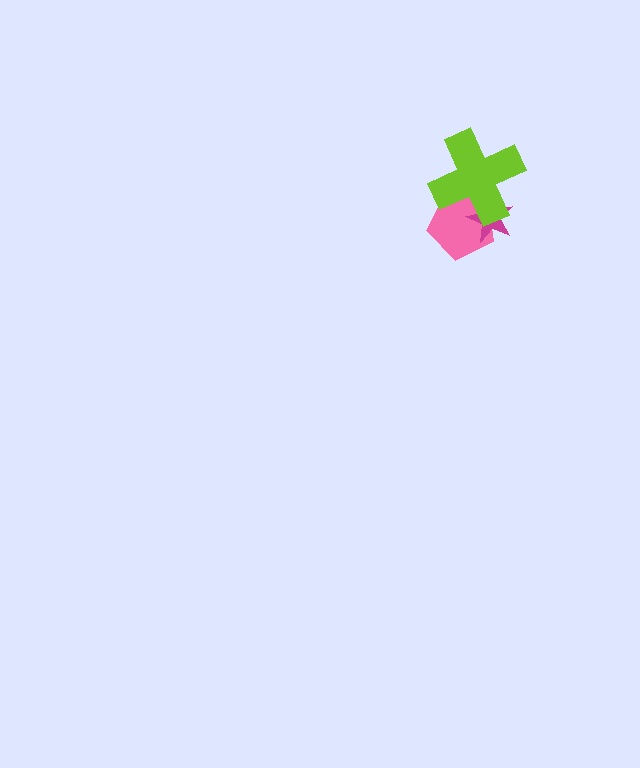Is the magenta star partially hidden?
Yes, it is partially covered by another shape.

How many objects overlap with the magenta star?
2 objects overlap with the magenta star.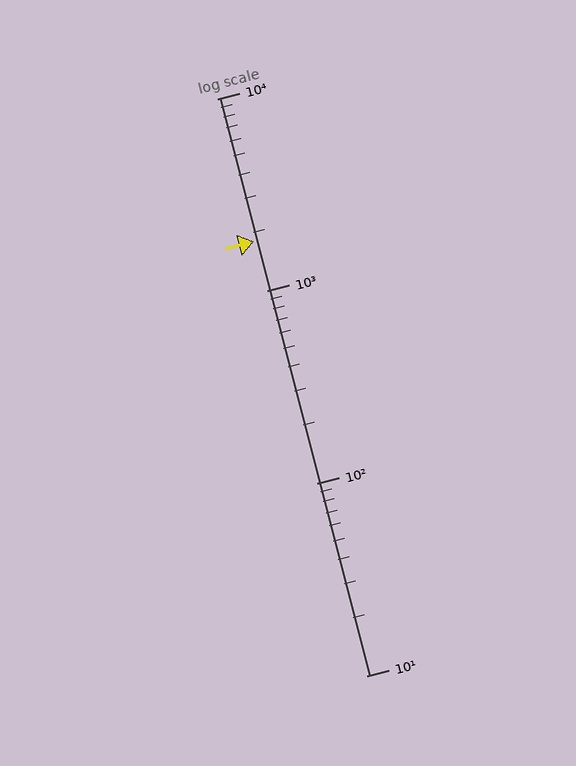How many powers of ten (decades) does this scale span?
The scale spans 3 decades, from 10 to 10000.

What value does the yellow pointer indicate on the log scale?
The pointer indicates approximately 1800.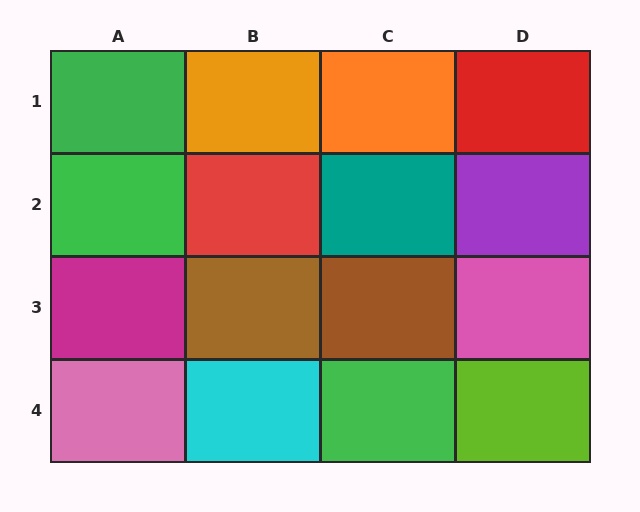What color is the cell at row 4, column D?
Lime.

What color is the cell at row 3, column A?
Magenta.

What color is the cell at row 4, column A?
Pink.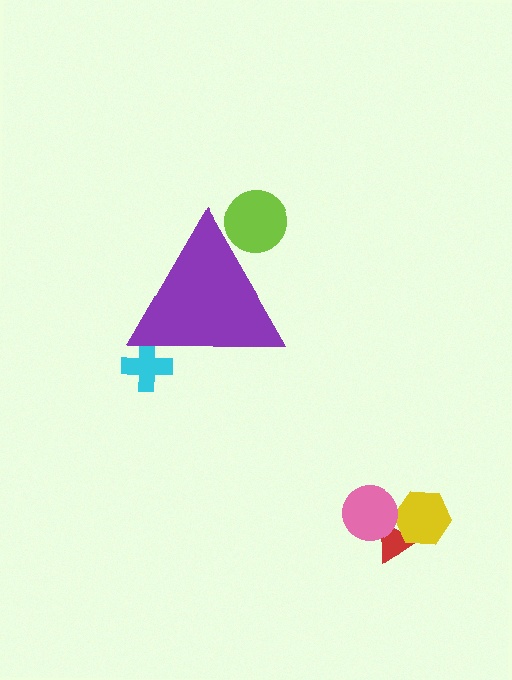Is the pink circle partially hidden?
No, the pink circle is fully visible.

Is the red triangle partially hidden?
No, the red triangle is fully visible.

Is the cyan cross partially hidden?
Yes, the cyan cross is partially hidden behind the purple triangle.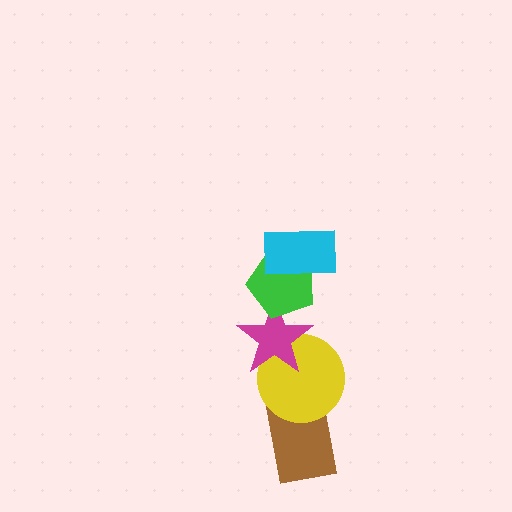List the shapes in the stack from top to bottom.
From top to bottom: the cyan rectangle, the green pentagon, the magenta star, the yellow circle, the brown rectangle.